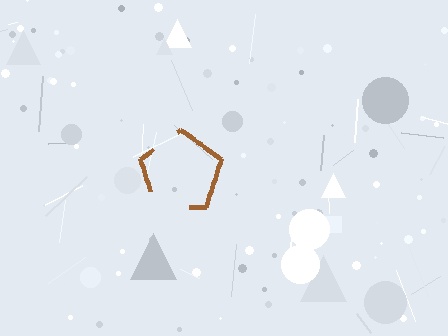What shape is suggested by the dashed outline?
The dashed outline suggests a pentagon.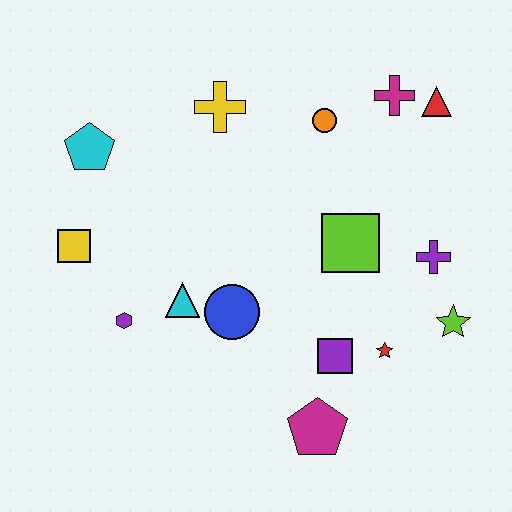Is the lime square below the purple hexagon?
No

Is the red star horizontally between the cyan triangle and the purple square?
No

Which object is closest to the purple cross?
The lime star is closest to the purple cross.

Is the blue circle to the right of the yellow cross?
Yes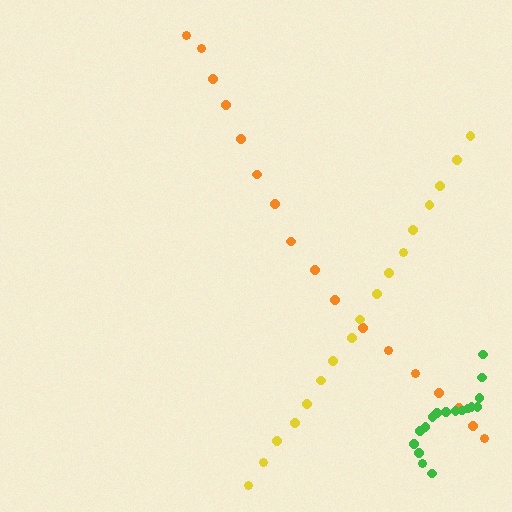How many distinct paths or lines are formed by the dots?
There are 3 distinct paths.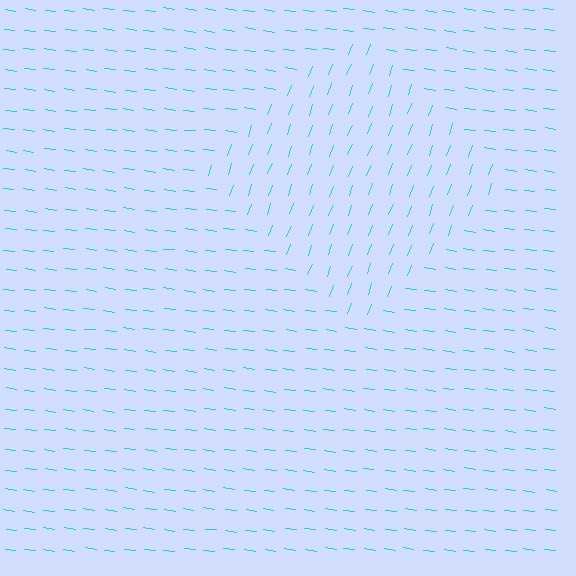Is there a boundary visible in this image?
Yes, there is a texture boundary formed by a change in line orientation.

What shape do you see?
I see a diamond.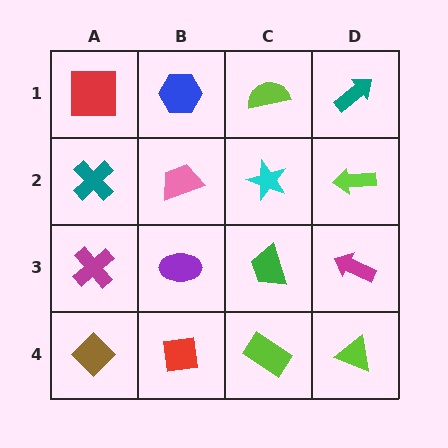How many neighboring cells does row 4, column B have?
3.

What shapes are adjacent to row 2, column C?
A lime semicircle (row 1, column C), a green trapezoid (row 3, column C), a pink trapezoid (row 2, column B), a lime arrow (row 2, column D).